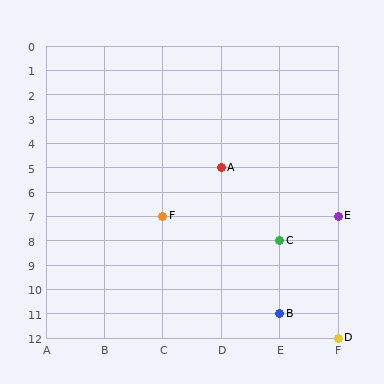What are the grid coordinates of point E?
Point E is at grid coordinates (F, 7).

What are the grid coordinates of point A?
Point A is at grid coordinates (D, 5).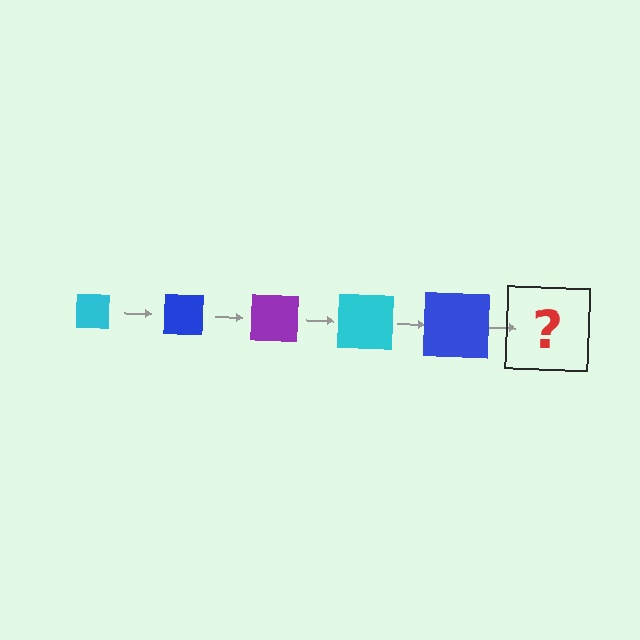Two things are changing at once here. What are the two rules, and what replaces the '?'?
The two rules are that the square grows larger each step and the color cycles through cyan, blue, and purple. The '?' should be a purple square, larger than the previous one.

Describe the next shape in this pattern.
It should be a purple square, larger than the previous one.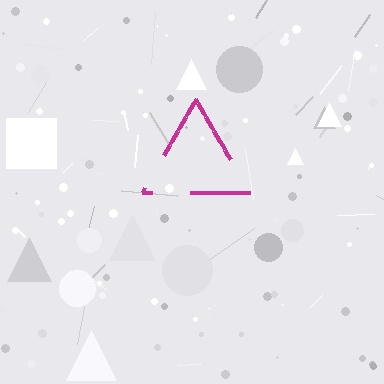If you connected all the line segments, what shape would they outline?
They would outline a triangle.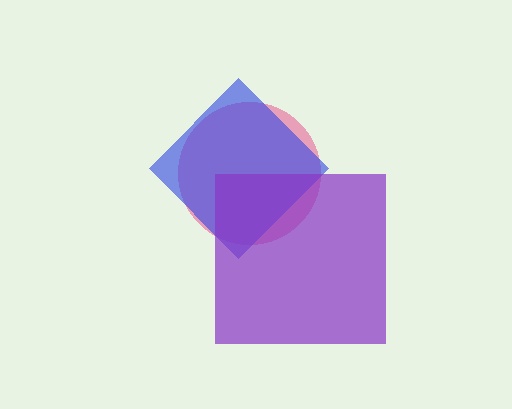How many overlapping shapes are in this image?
There are 3 overlapping shapes in the image.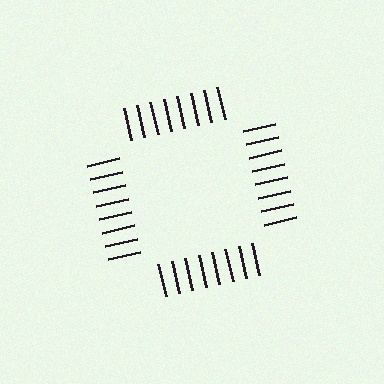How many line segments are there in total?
32 — 8 along each of the 4 edges.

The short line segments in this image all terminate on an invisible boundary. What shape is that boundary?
An illusory square — the line segments terminate on its edges but no continuous stroke is drawn.